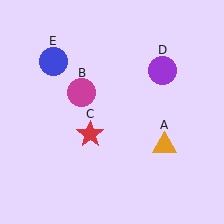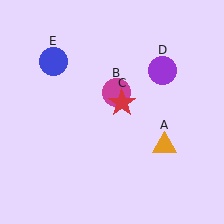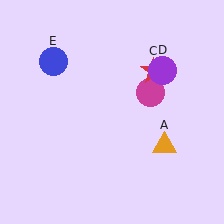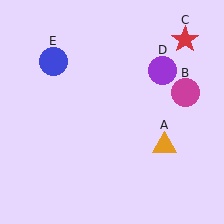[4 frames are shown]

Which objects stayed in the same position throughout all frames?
Orange triangle (object A) and purple circle (object D) and blue circle (object E) remained stationary.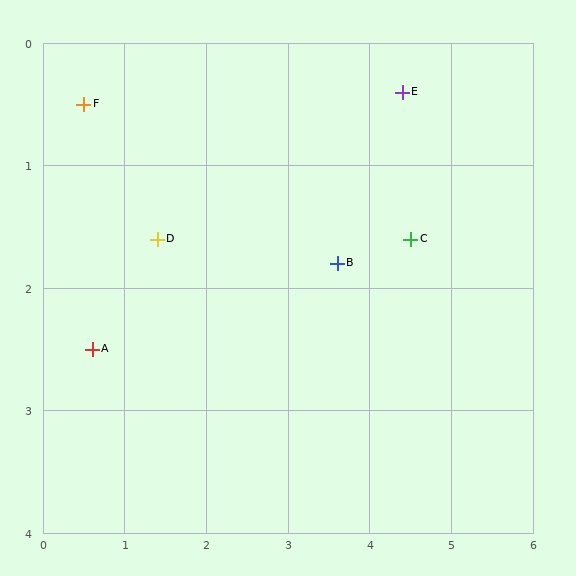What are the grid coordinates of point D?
Point D is at approximately (1.4, 1.6).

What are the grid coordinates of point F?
Point F is at approximately (0.5, 0.5).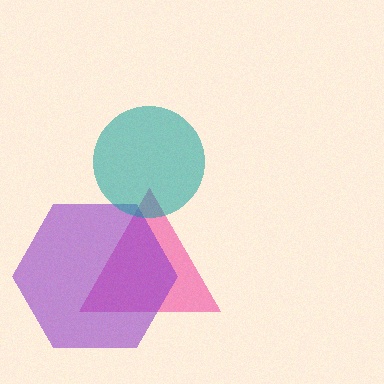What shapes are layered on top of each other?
The layered shapes are: a pink triangle, a purple hexagon, a teal circle.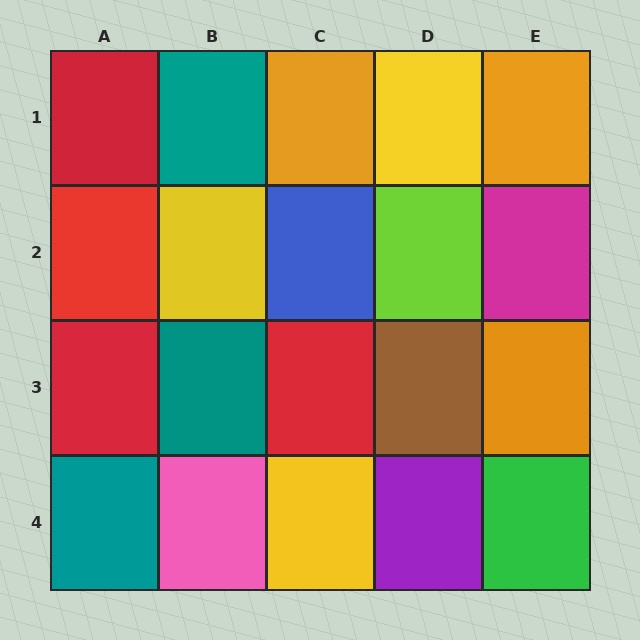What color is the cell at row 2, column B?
Yellow.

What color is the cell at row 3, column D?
Brown.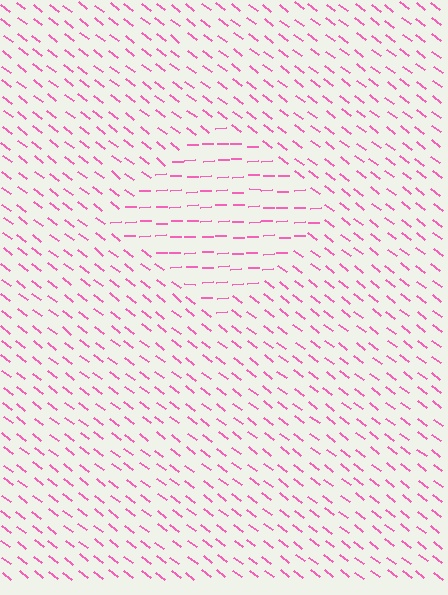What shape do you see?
I see a diamond.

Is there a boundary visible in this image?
Yes, there is a texture boundary formed by a change in line orientation.